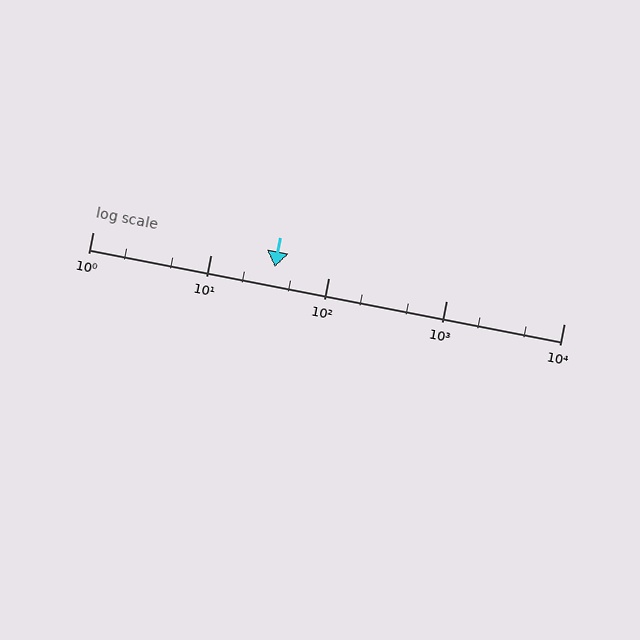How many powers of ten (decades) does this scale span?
The scale spans 4 decades, from 1 to 10000.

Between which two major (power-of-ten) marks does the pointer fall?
The pointer is between 10 and 100.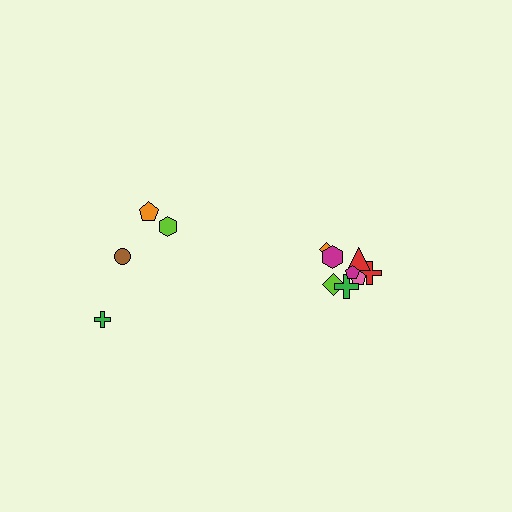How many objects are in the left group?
There are 4 objects.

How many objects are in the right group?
There are 8 objects.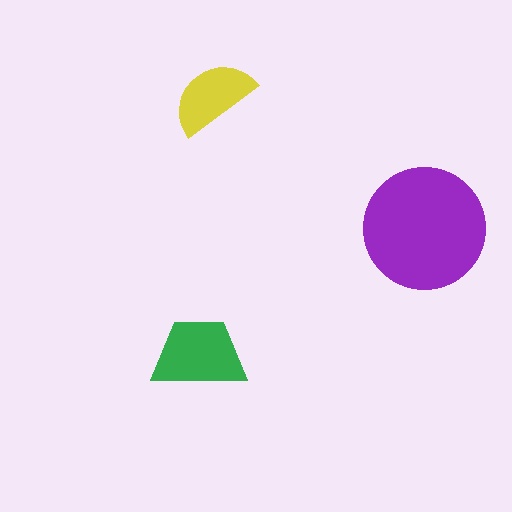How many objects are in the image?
There are 3 objects in the image.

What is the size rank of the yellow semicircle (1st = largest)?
3rd.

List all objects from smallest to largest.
The yellow semicircle, the green trapezoid, the purple circle.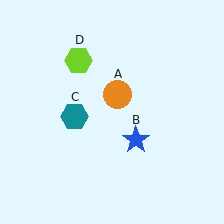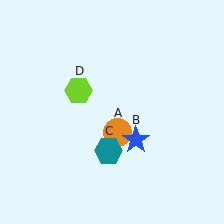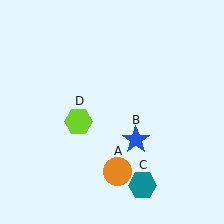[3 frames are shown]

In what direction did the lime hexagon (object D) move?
The lime hexagon (object D) moved down.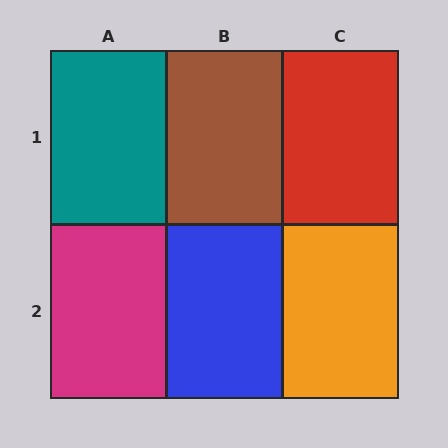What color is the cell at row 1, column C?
Red.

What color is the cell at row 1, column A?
Teal.